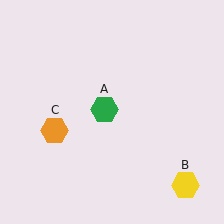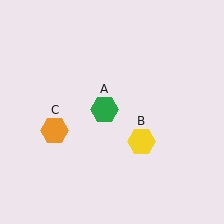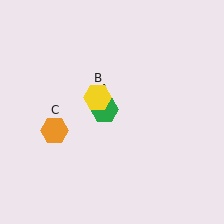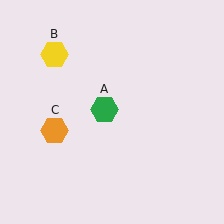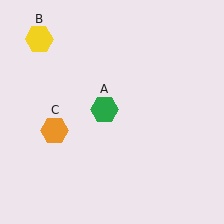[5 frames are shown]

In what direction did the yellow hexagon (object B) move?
The yellow hexagon (object B) moved up and to the left.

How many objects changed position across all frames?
1 object changed position: yellow hexagon (object B).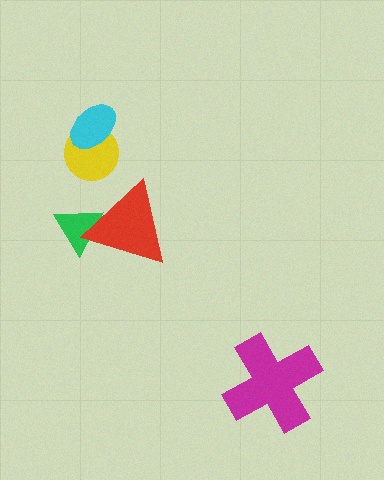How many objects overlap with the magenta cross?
0 objects overlap with the magenta cross.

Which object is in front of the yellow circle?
The cyan ellipse is in front of the yellow circle.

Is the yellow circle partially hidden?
Yes, it is partially covered by another shape.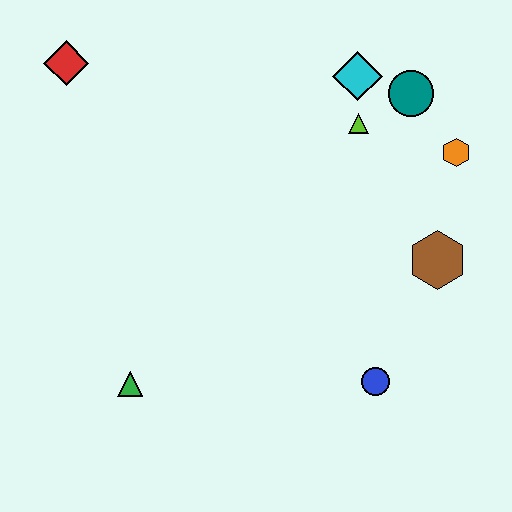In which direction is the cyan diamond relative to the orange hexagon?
The cyan diamond is to the left of the orange hexagon.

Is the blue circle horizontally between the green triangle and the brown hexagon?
Yes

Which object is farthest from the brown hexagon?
The red diamond is farthest from the brown hexagon.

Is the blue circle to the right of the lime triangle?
Yes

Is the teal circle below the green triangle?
No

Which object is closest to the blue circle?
The brown hexagon is closest to the blue circle.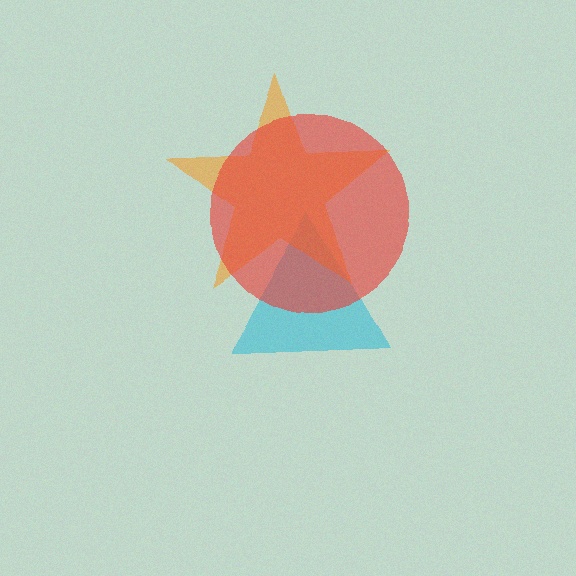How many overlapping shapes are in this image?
There are 3 overlapping shapes in the image.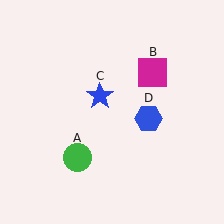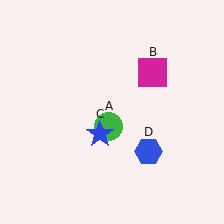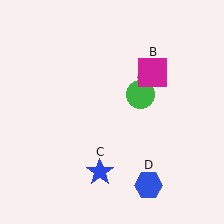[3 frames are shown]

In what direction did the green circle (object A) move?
The green circle (object A) moved up and to the right.